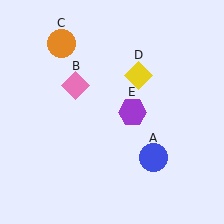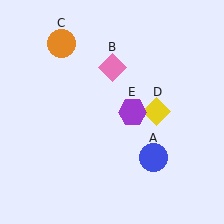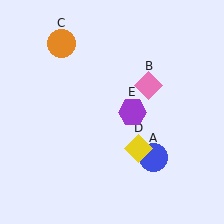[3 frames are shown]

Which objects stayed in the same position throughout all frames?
Blue circle (object A) and orange circle (object C) and purple hexagon (object E) remained stationary.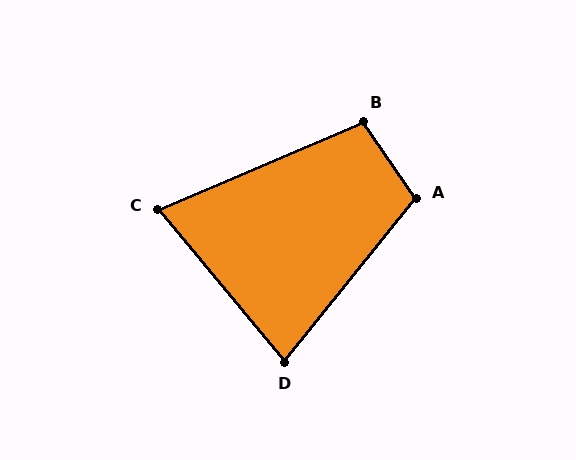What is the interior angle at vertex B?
Approximately 101 degrees (obtuse).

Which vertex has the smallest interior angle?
C, at approximately 73 degrees.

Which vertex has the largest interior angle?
A, at approximately 107 degrees.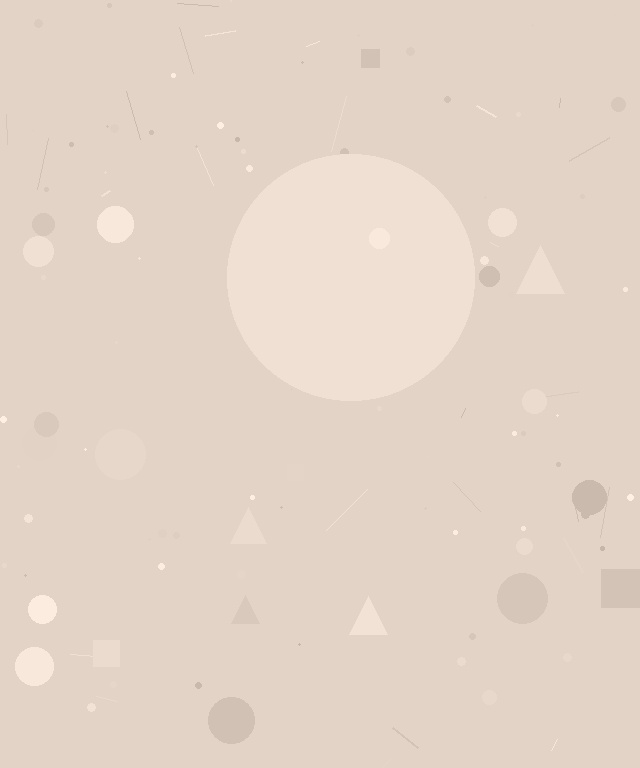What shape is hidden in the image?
A circle is hidden in the image.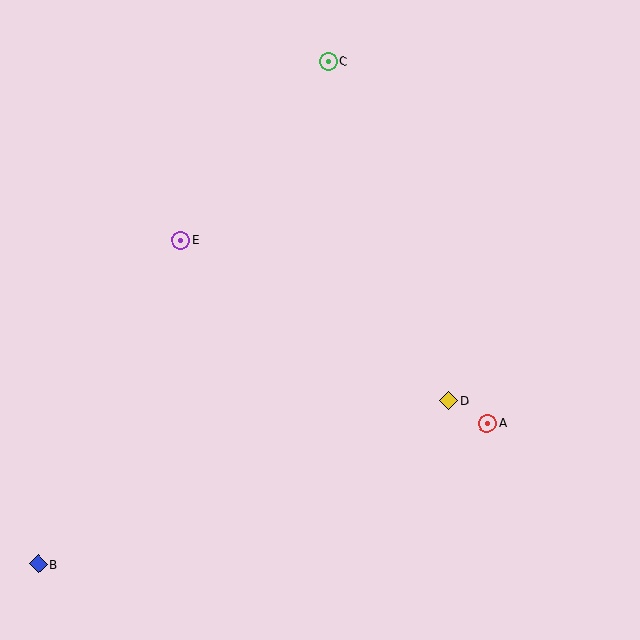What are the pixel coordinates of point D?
Point D is at (449, 401).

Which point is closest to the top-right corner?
Point C is closest to the top-right corner.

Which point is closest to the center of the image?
Point D at (449, 401) is closest to the center.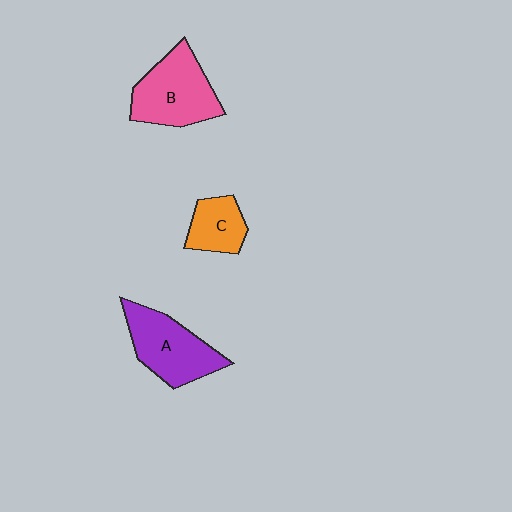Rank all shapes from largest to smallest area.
From largest to smallest: B (pink), A (purple), C (orange).